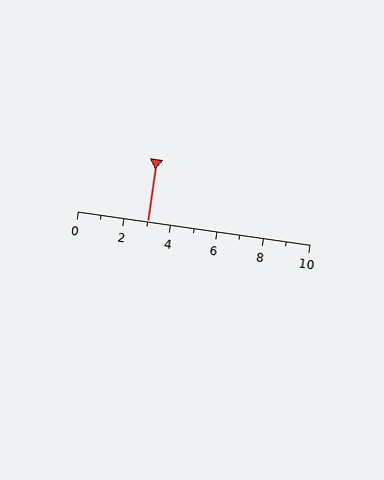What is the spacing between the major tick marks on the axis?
The major ticks are spaced 2 apart.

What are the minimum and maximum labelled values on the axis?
The axis runs from 0 to 10.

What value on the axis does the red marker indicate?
The marker indicates approximately 3.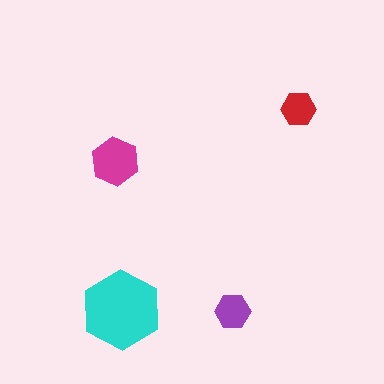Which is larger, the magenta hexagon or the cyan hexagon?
The cyan one.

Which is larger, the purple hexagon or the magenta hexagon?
The magenta one.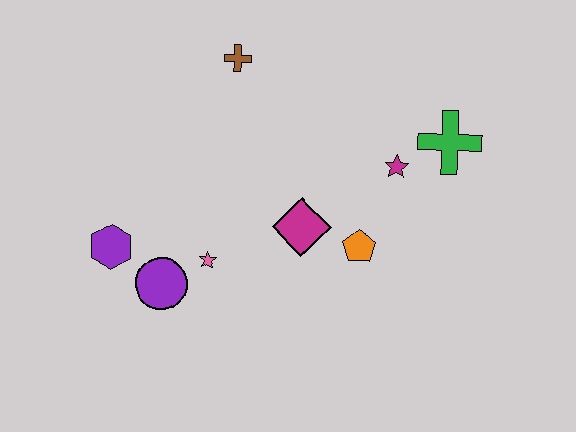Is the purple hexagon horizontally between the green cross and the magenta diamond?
No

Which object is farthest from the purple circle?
The green cross is farthest from the purple circle.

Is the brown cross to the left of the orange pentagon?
Yes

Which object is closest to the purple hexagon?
The purple circle is closest to the purple hexagon.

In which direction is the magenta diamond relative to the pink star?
The magenta diamond is to the right of the pink star.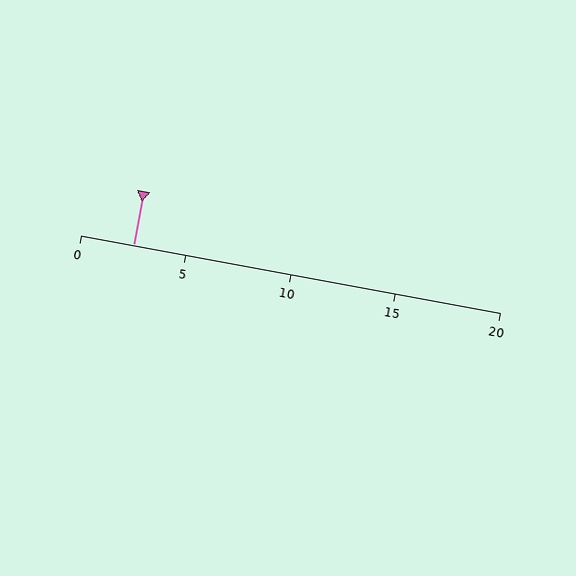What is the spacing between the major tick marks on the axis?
The major ticks are spaced 5 apart.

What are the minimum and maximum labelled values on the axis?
The axis runs from 0 to 20.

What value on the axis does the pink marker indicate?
The marker indicates approximately 2.5.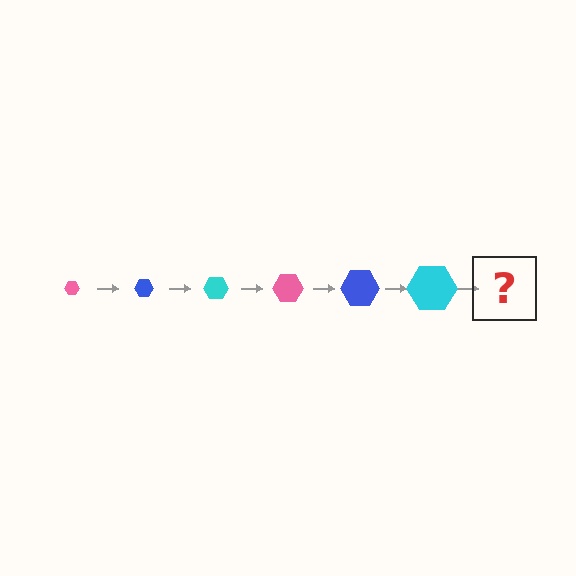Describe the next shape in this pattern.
It should be a pink hexagon, larger than the previous one.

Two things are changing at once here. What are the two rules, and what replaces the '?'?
The two rules are that the hexagon grows larger each step and the color cycles through pink, blue, and cyan. The '?' should be a pink hexagon, larger than the previous one.